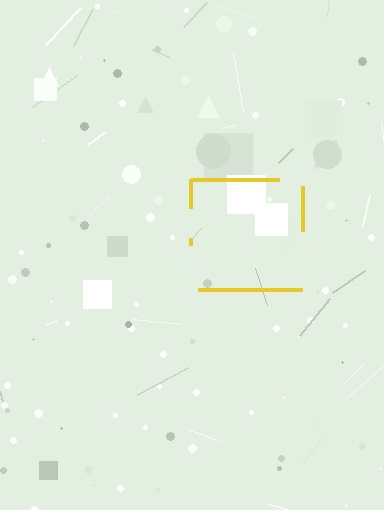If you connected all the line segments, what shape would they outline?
They would outline a square.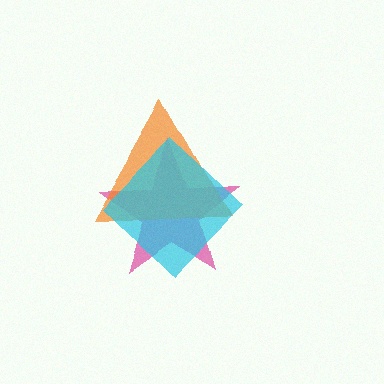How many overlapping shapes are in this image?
There are 3 overlapping shapes in the image.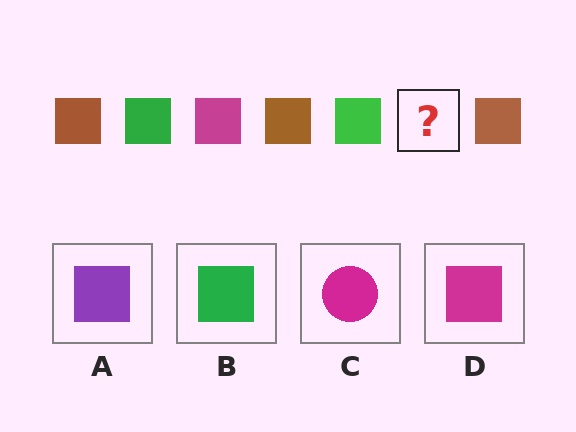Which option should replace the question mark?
Option D.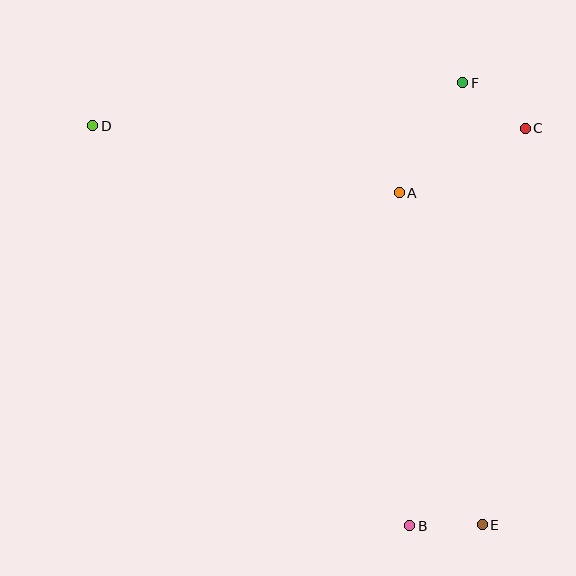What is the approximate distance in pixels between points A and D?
The distance between A and D is approximately 314 pixels.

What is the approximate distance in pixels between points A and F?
The distance between A and F is approximately 127 pixels.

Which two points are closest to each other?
Points B and E are closest to each other.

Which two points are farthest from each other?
Points D and E are farthest from each other.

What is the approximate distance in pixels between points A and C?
The distance between A and C is approximately 141 pixels.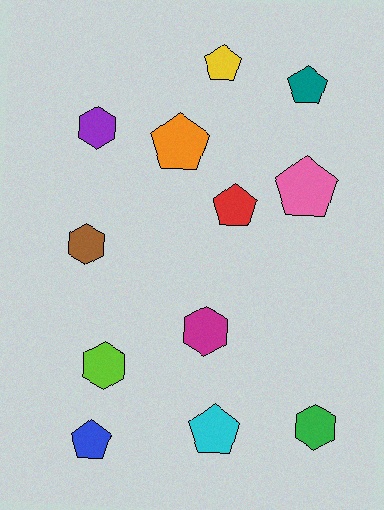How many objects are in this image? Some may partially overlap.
There are 12 objects.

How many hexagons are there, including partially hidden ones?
There are 5 hexagons.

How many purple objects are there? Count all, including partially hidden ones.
There is 1 purple object.